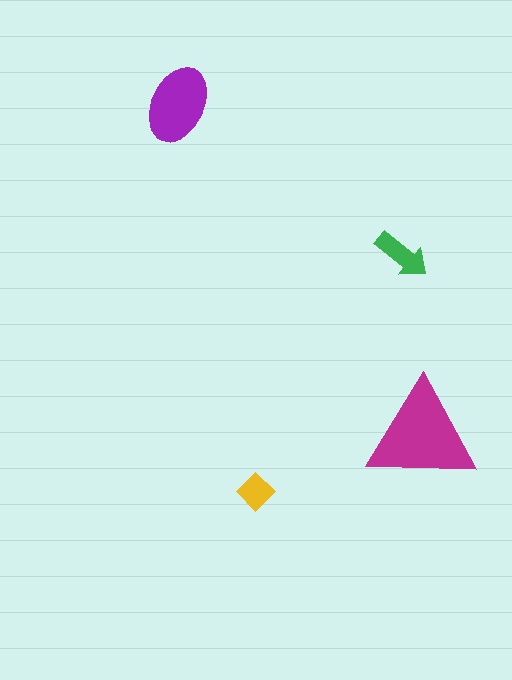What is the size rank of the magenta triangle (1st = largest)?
1st.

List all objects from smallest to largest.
The yellow diamond, the green arrow, the purple ellipse, the magenta triangle.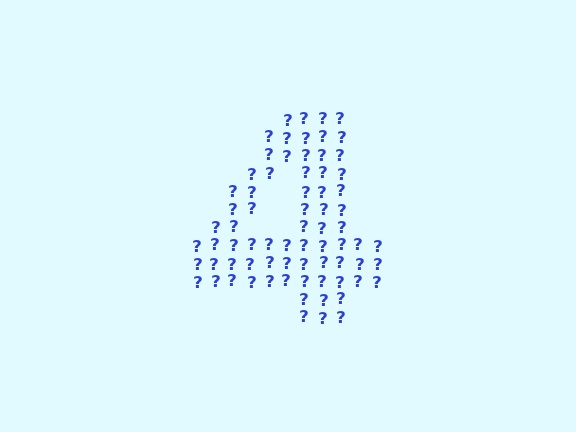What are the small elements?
The small elements are question marks.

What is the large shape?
The large shape is the digit 4.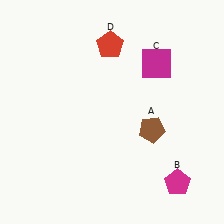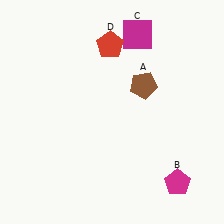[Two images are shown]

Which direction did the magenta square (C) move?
The magenta square (C) moved up.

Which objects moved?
The objects that moved are: the brown pentagon (A), the magenta square (C).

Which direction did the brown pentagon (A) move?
The brown pentagon (A) moved up.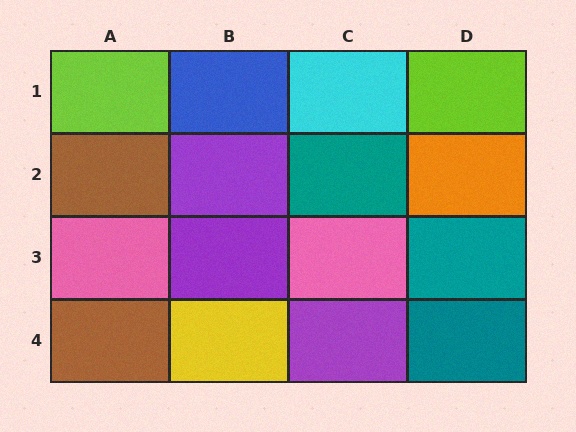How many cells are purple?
3 cells are purple.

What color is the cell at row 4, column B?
Yellow.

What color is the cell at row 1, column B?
Blue.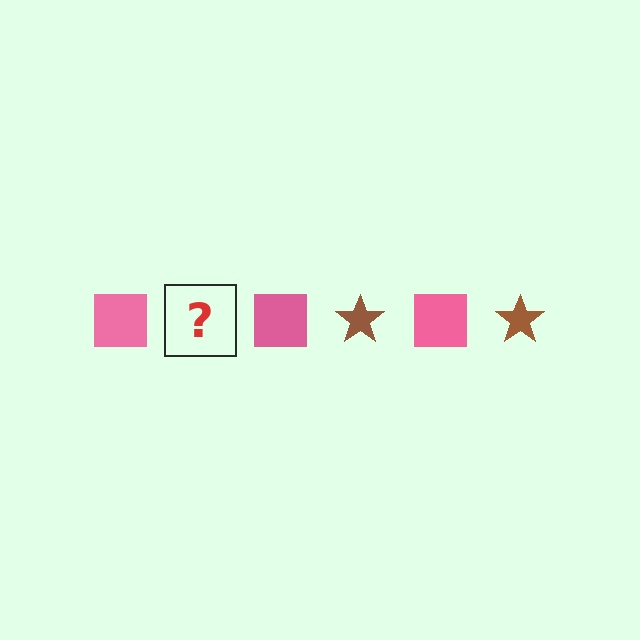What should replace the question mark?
The question mark should be replaced with a brown star.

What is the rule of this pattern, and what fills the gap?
The rule is that the pattern alternates between pink square and brown star. The gap should be filled with a brown star.